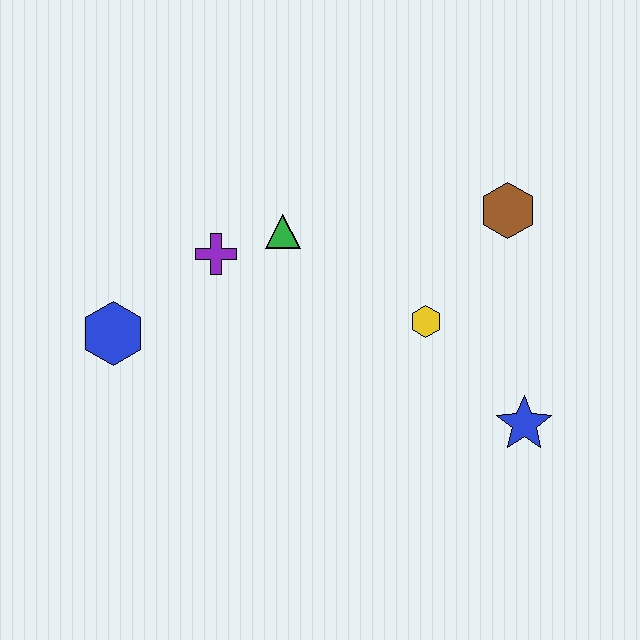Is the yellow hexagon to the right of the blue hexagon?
Yes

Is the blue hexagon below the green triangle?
Yes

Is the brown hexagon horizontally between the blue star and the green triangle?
Yes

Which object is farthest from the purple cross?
The blue star is farthest from the purple cross.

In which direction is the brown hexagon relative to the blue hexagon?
The brown hexagon is to the right of the blue hexagon.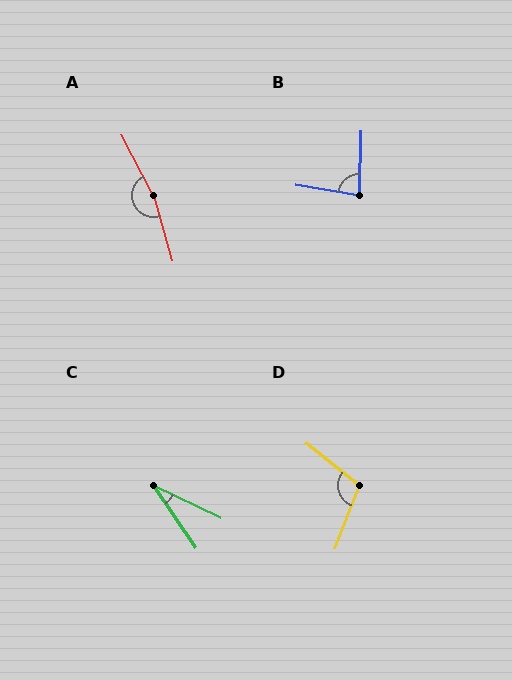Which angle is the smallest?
C, at approximately 30 degrees.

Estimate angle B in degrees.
Approximately 82 degrees.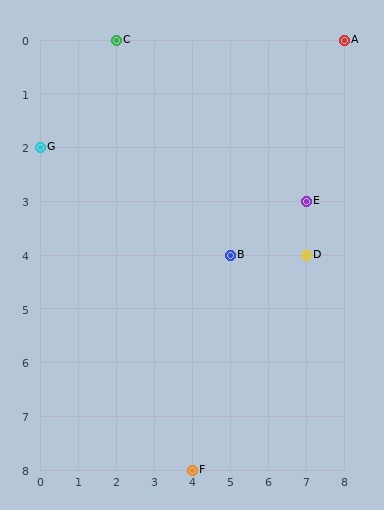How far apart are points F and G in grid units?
Points F and G are 4 columns and 6 rows apart (about 7.2 grid units diagonally).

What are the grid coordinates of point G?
Point G is at grid coordinates (0, 2).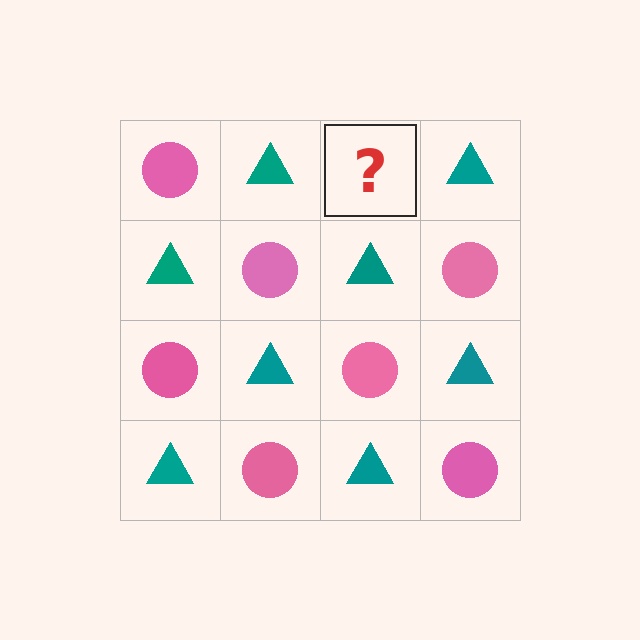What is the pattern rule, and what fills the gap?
The rule is that it alternates pink circle and teal triangle in a checkerboard pattern. The gap should be filled with a pink circle.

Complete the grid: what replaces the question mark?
The question mark should be replaced with a pink circle.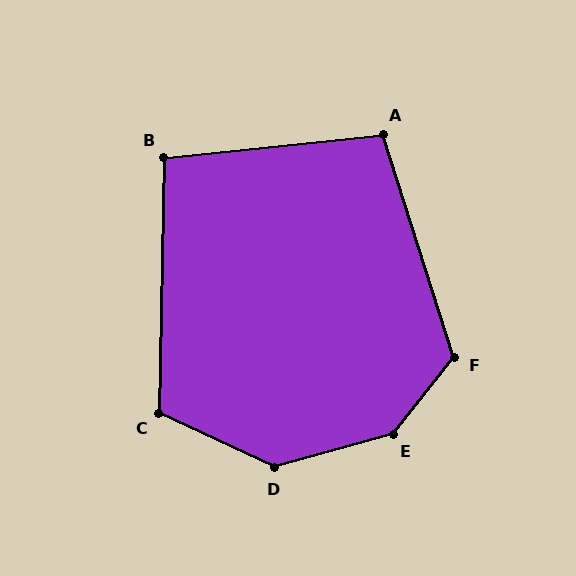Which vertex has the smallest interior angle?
B, at approximately 97 degrees.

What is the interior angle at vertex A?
Approximately 102 degrees (obtuse).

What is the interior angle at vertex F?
Approximately 124 degrees (obtuse).